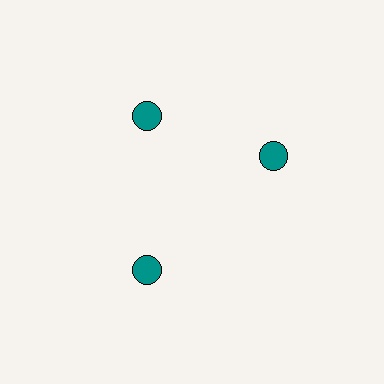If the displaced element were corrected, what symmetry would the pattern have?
It would have 3-fold rotational symmetry — the pattern would map onto itself every 120 degrees.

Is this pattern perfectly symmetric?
No. The 3 teal circles are arranged in a ring, but one element near the 3 o'clock position is rotated out of alignment along the ring, breaking the 3-fold rotational symmetry.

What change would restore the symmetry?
The symmetry would be restored by rotating it back into even spacing with its neighbors so that all 3 circles sit at equal angles and equal distance from the center.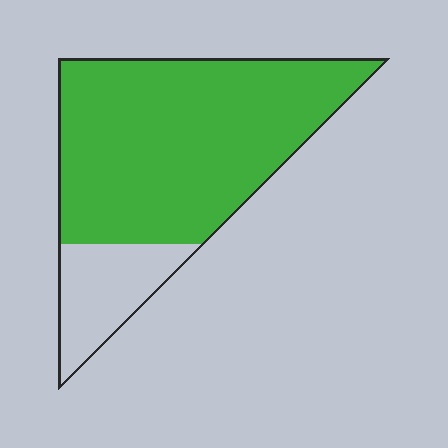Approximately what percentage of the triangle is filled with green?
Approximately 80%.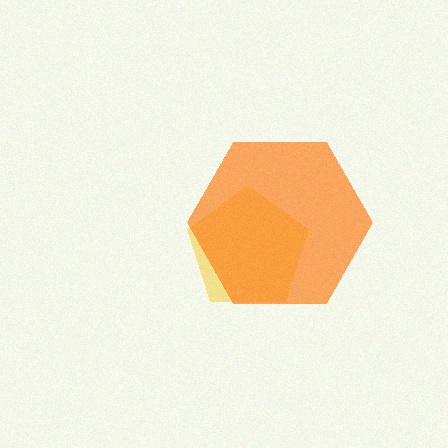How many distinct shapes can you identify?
There are 2 distinct shapes: a yellow pentagon, an orange hexagon.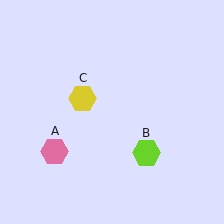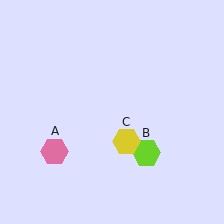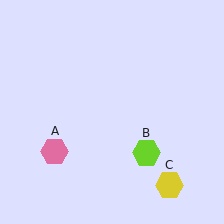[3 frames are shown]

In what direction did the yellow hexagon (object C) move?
The yellow hexagon (object C) moved down and to the right.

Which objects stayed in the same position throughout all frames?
Pink hexagon (object A) and lime hexagon (object B) remained stationary.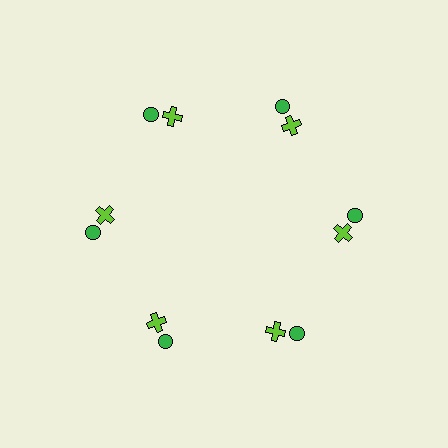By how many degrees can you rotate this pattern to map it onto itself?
The pattern maps onto itself every 60 degrees of rotation.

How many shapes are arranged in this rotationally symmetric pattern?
There are 12 shapes, arranged in 6 groups of 2.